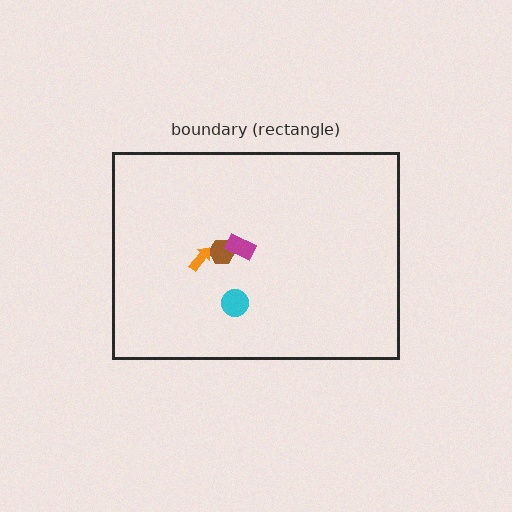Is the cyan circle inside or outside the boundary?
Inside.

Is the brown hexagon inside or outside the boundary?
Inside.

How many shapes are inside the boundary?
4 inside, 0 outside.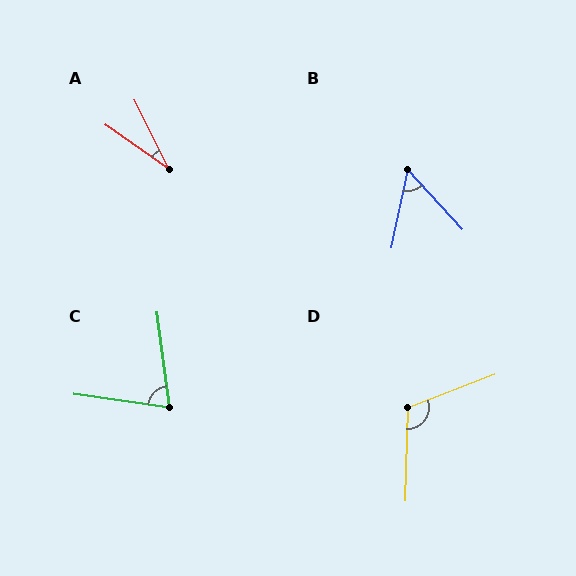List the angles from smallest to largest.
A (28°), B (54°), C (74°), D (112°).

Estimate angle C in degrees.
Approximately 74 degrees.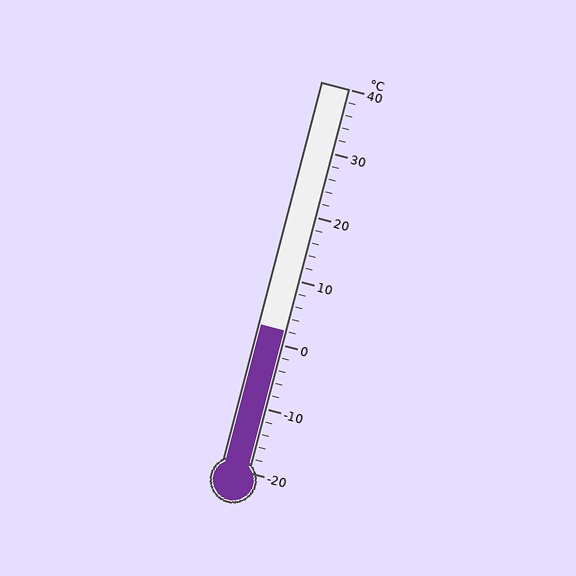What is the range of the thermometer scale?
The thermometer scale ranges from -20°C to 40°C.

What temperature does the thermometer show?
The thermometer shows approximately 2°C.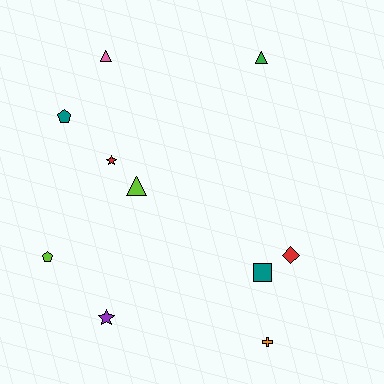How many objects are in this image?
There are 10 objects.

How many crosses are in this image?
There is 1 cross.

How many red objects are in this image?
There are 2 red objects.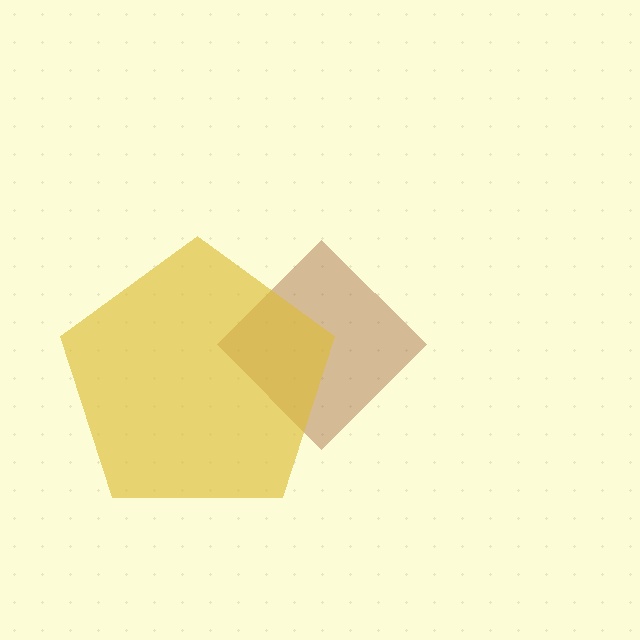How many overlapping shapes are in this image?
There are 2 overlapping shapes in the image.